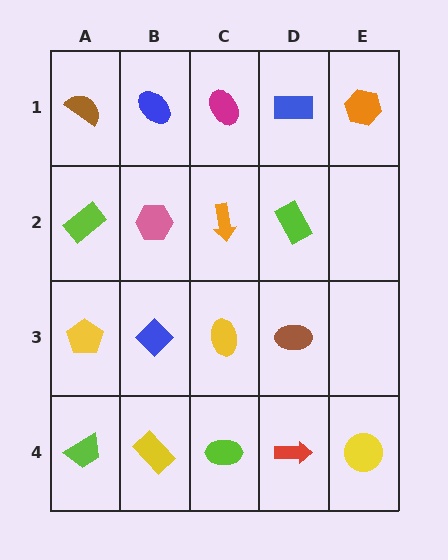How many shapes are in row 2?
4 shapes.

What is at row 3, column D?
A brown ellipse.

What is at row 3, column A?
A yellow pentagon.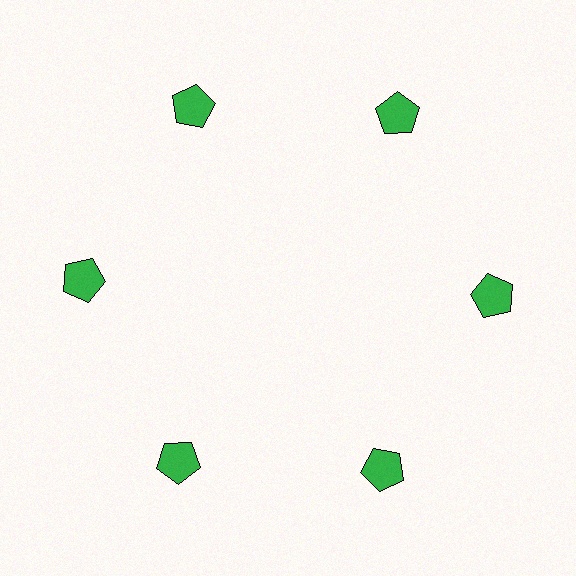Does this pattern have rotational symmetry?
Yes, this pattern has 6-fold rotational symmetry. It looks the same after rotating 60 degrees around the center.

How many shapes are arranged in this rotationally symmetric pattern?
There are 6 shapes, arranged in 6 groups of 1.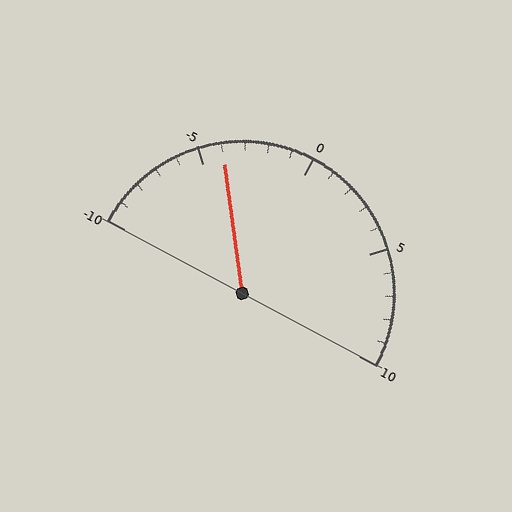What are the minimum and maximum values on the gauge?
The gauge ranges from -10 to 10.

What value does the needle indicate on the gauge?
The needle indicates approximately -4.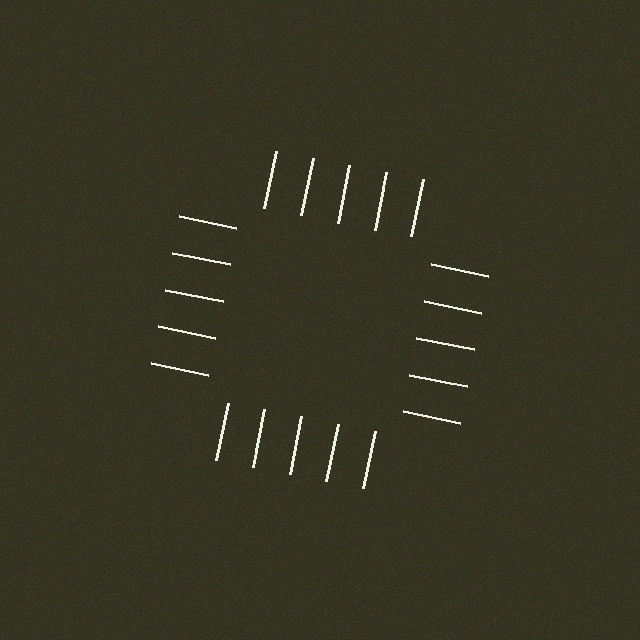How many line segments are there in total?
20 — 5 along each of the 4 edges.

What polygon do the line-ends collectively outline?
An illusory square — the line segments terminate on its edges but no continuous stroke is drawn.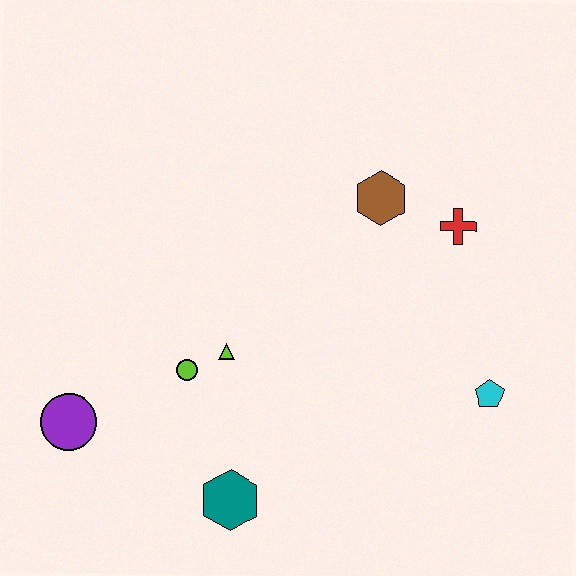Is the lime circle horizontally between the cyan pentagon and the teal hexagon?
No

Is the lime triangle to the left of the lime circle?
No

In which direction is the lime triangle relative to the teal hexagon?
The lime triangle is above the teal hexagon.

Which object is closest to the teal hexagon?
The lime circle is closest to the teal hexagon.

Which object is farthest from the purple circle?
The red cross is farthest from the purple circle.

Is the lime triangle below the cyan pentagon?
No